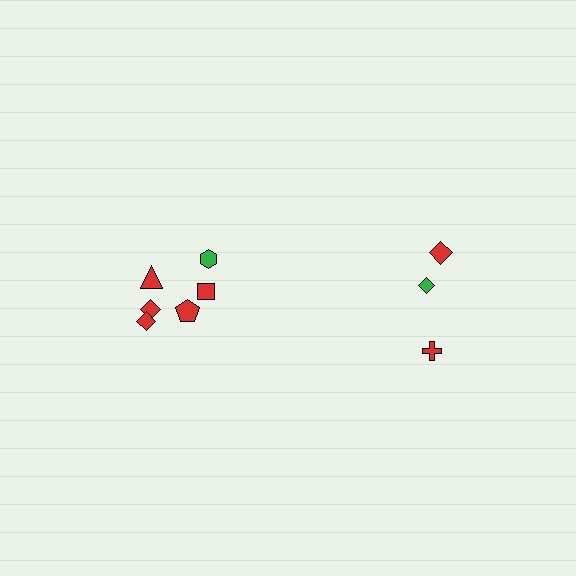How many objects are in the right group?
There are 3 objects.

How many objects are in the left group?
There are 6 objects.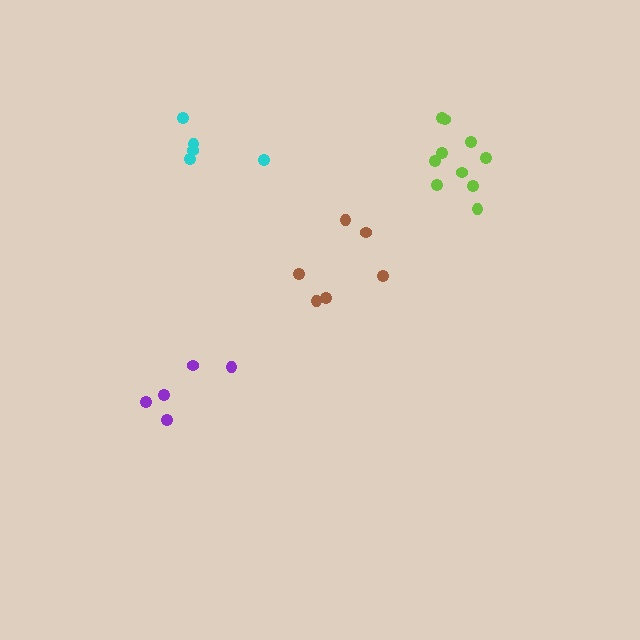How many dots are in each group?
Group 1: 5 dots, Group 2: 5 dots, Group 3: 6 dots, Group 4: 10 dots (26 total).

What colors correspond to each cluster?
The clusters are colored: purple, cyan, brown, lime.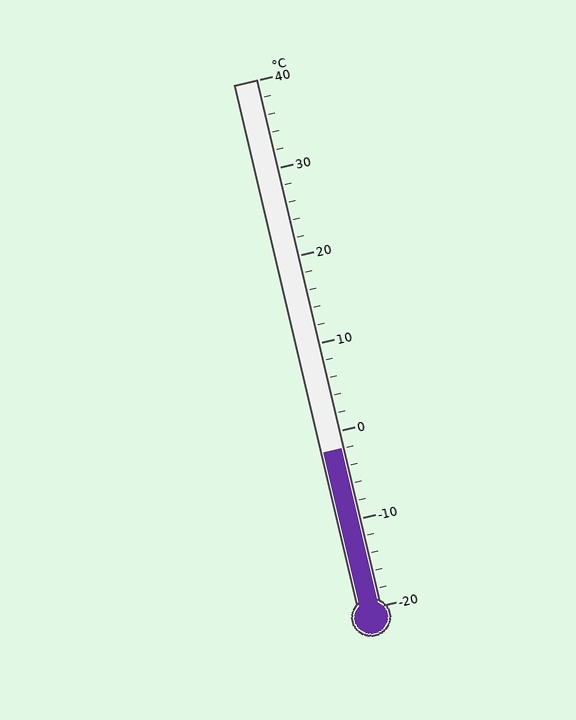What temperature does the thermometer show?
The thermometer shows approximately -2°C.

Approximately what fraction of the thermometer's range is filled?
The thermometer is filled to approximately 30% of its range.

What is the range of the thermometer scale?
The thermometer scale ranges from -20°C to 40°C.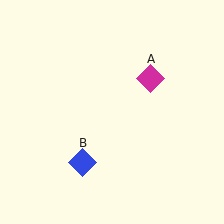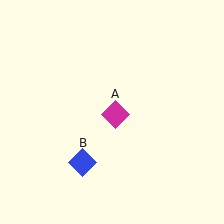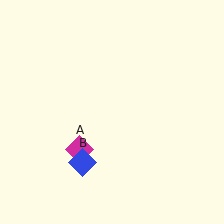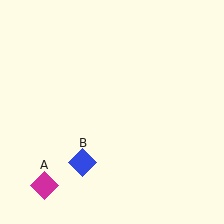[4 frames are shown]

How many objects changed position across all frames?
1 object changed position: magenta diamond (object A).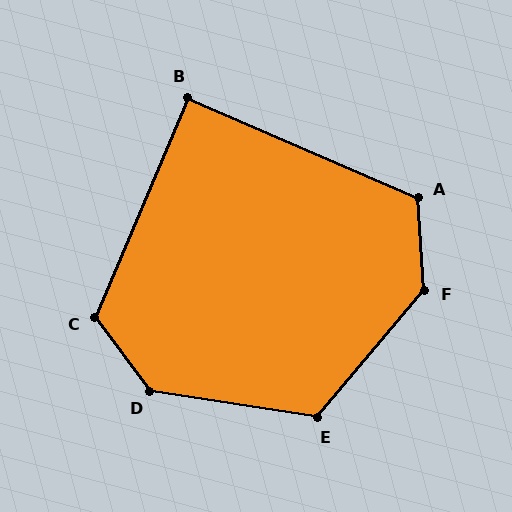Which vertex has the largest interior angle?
F, at approximately 136 degrees.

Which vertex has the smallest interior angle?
B, at approximately 90 degrees.